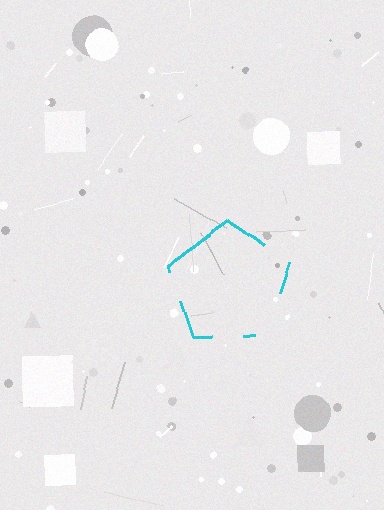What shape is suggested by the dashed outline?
The dashed outline suggests a pentagon.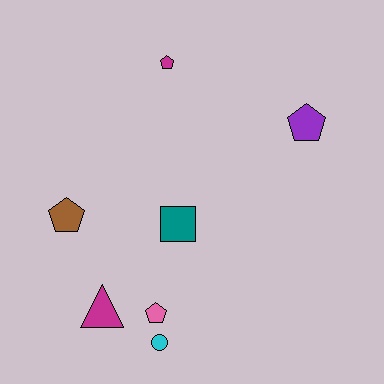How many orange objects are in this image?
There are no orange objects.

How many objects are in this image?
There are 7 objects.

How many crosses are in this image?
There are no crosses.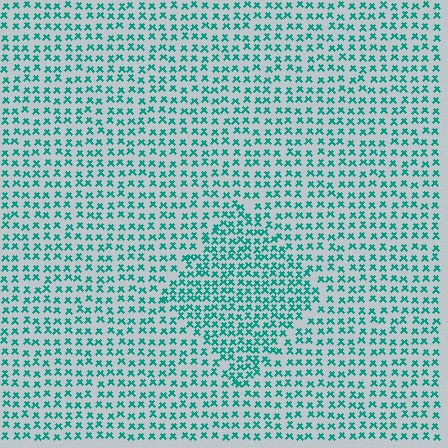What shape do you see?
I see a diamond.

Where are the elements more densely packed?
The elements are more densely packed inside the diamond boundary.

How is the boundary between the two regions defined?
The boundary is defined by a change in element density (approximately 1.6x ratio). All elements are the same color, size, and shape.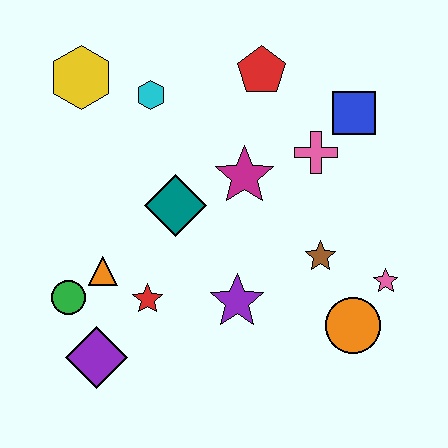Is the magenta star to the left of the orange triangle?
No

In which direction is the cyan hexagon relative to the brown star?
The cyan hexagon is to the left of the brown star.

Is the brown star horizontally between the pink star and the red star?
Yes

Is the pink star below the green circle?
No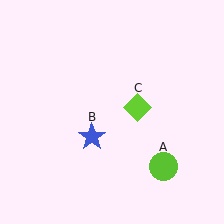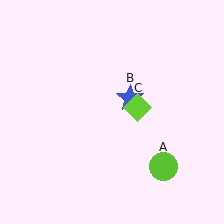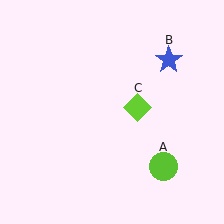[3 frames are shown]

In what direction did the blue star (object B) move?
The blue star (object B) moved up and to the right.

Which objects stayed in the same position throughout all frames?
Lime circle (object A) and lime diamond (object C) remained stationary.